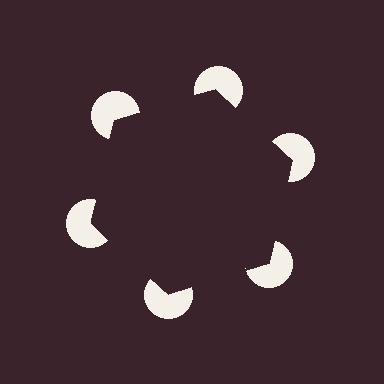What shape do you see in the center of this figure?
An illusory hexagon — its edges are inferred from the aligned wedge cuts in the pac-man discs, not physically drawn.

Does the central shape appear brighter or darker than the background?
It typically appears slightly darker than the background, even though no actual brightness change is drawn.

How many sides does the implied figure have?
6 sides.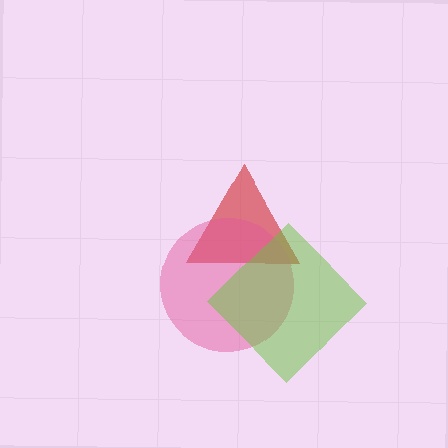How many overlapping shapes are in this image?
There are 3 overlapping shapes in the image.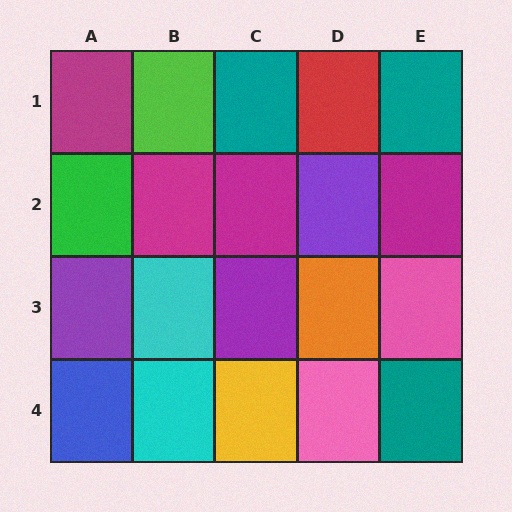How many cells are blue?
1 cell is blue.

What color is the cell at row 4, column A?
Blue.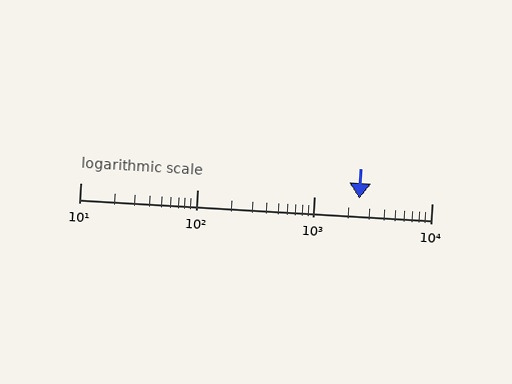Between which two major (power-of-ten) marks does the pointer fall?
The pointer is between 1000 and 10000.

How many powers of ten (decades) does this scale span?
The scale spans 3 decades, from 10 to 10000.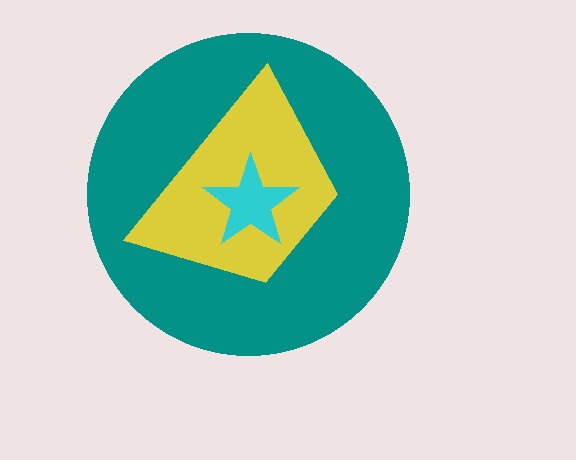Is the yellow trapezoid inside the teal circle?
Yes.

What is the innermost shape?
The cyan star.